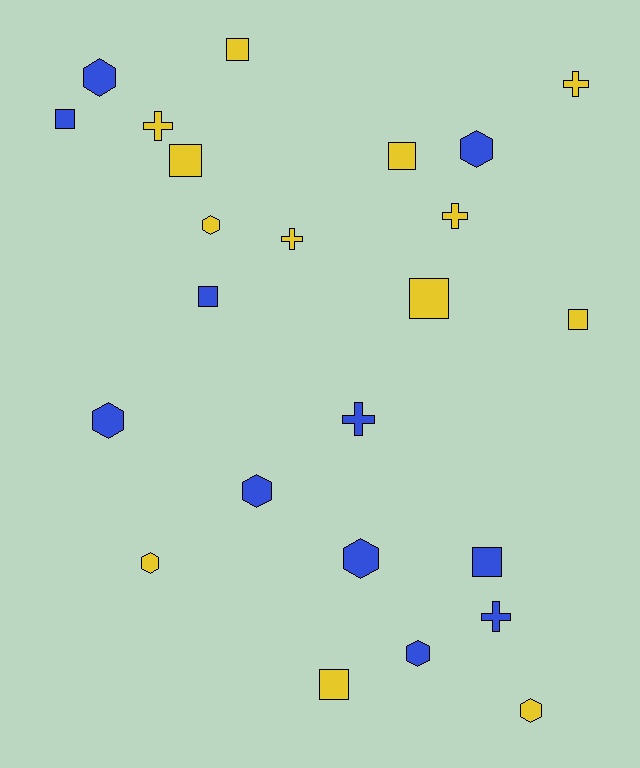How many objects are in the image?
There are 24 objects.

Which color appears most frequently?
Yellow, with 13 objects.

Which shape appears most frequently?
Hexagon, with 9 objects.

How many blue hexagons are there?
There are 6 blue hexagons.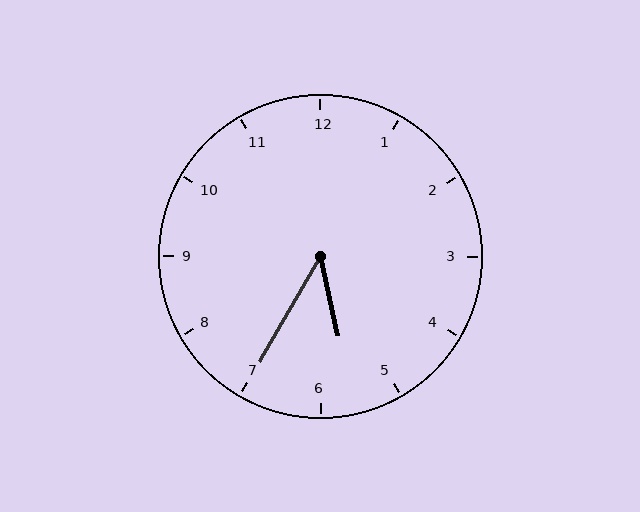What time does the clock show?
5:35.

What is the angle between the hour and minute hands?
Approximately 42 degrees.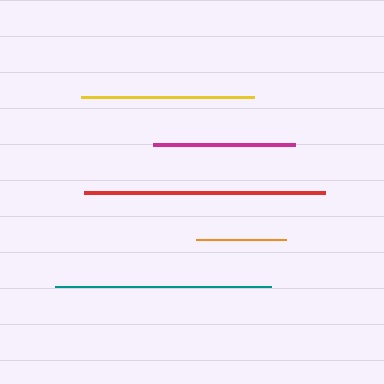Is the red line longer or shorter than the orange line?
The red line is longer than the orange line.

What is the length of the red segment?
The red segment is approximately 241 pixels long.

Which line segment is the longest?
The red line is the longest at approximately 241 pixels.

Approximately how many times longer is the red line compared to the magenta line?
The red line is approximately 1.7 times the length of the magenta line.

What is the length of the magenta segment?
The magenta segment is approximately 142 pixels long.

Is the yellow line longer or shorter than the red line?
The red line is longer than the yellow line.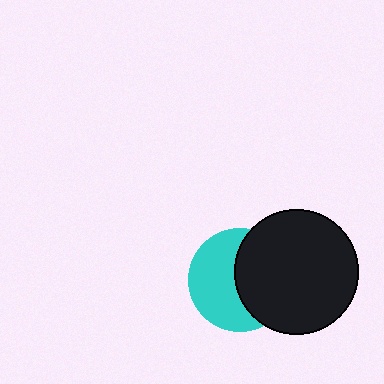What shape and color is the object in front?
The object in front is a black circle.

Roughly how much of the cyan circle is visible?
About half of it is visible (roughly 53%).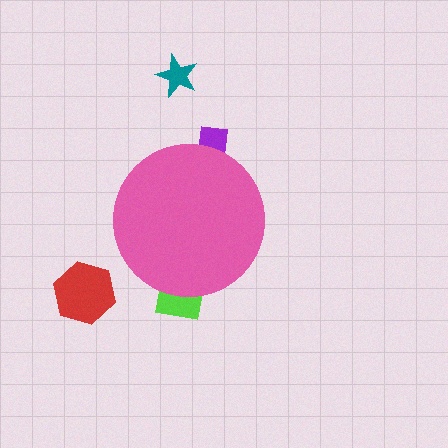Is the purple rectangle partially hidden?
Yes, the purple rectangle is partially hidden behind the pink circle.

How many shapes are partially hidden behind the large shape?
2 shapes are partially hidden.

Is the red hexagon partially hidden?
No, the red hexagon is fully visible.